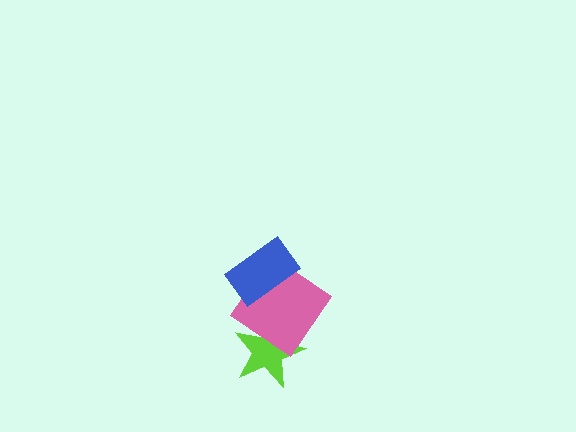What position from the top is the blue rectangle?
The blue rectangle is 1st from the top.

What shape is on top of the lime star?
The pink diamond is on top of the lime star.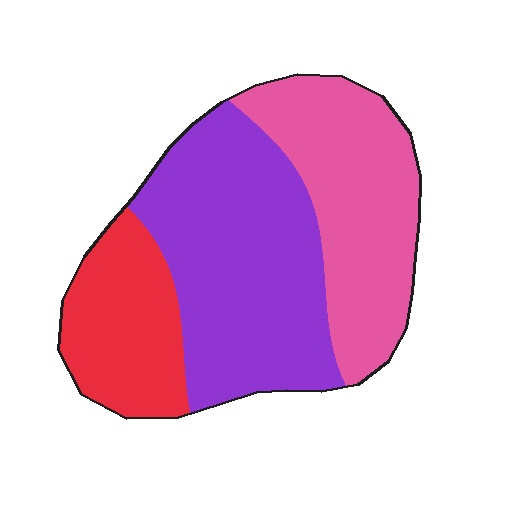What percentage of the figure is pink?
Pink takes up between a quarter and a half of the figure.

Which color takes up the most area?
Purple, at roughly 45%.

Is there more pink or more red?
Pink.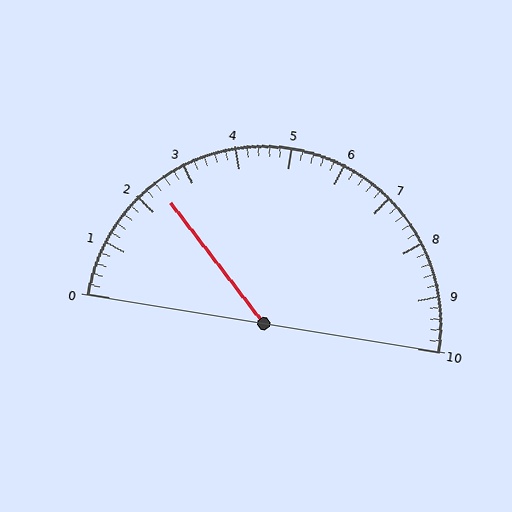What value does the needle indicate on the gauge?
The needle indicates approximately 2.4.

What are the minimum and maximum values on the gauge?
The gauge ranges from 0 to 10.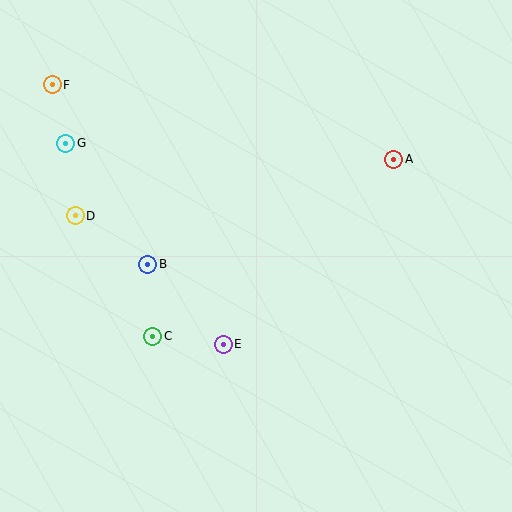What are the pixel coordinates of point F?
Point F is at (52, 85).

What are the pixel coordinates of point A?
Point A is at (394, 159).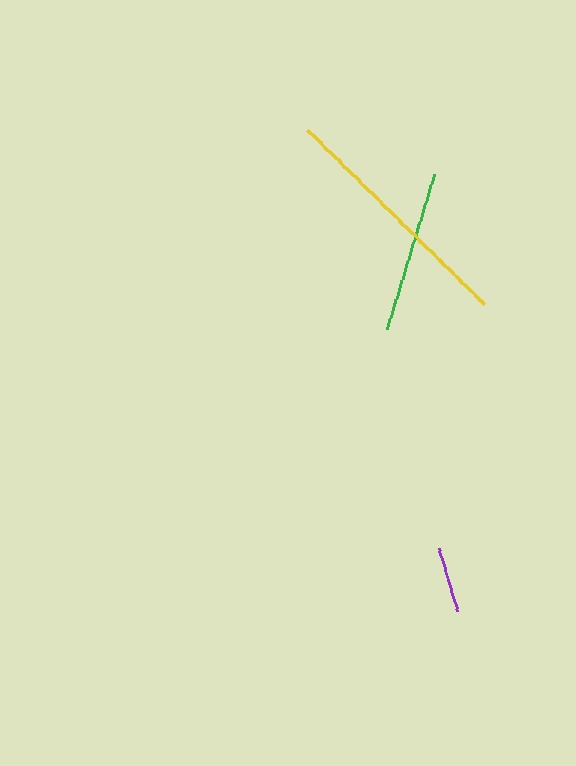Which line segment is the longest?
The yellow line is the longest at approximately 249 pixels.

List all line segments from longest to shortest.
From longest to shortest: yellow, green, purple.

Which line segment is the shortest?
The purple line is the shortest at approximately 66 pixels.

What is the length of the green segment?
The green segment is approximately 162 pixels long.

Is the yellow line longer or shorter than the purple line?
The yellow line is longer than the purple line.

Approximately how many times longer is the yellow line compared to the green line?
The yellow line is approximately 1.5 times the length of the green line.